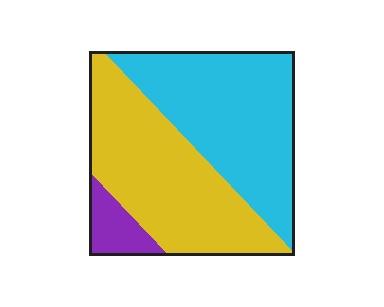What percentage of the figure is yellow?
Yellow covers around 45% of the figure.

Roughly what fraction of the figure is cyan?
Cyan takes up about one half (1/2) of the figure.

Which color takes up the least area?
Purple, at roughly 10%.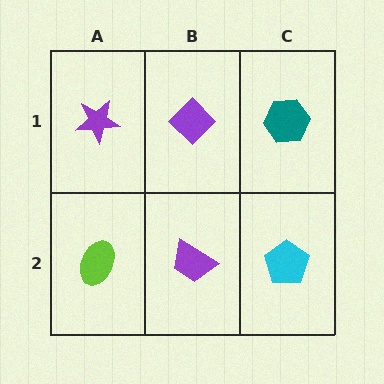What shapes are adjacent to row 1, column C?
A cyan pentagon (row 2, column C), a purple diamond (row 1, column B).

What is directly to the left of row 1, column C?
A purple diamond.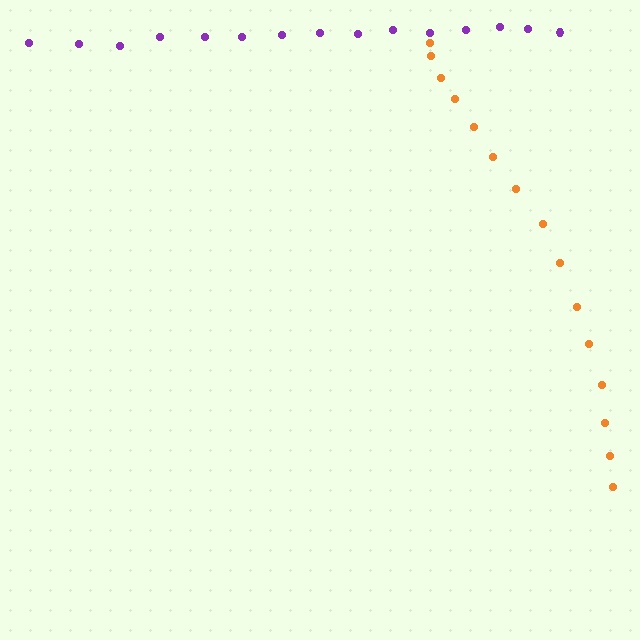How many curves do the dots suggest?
There are 2 distinct paths.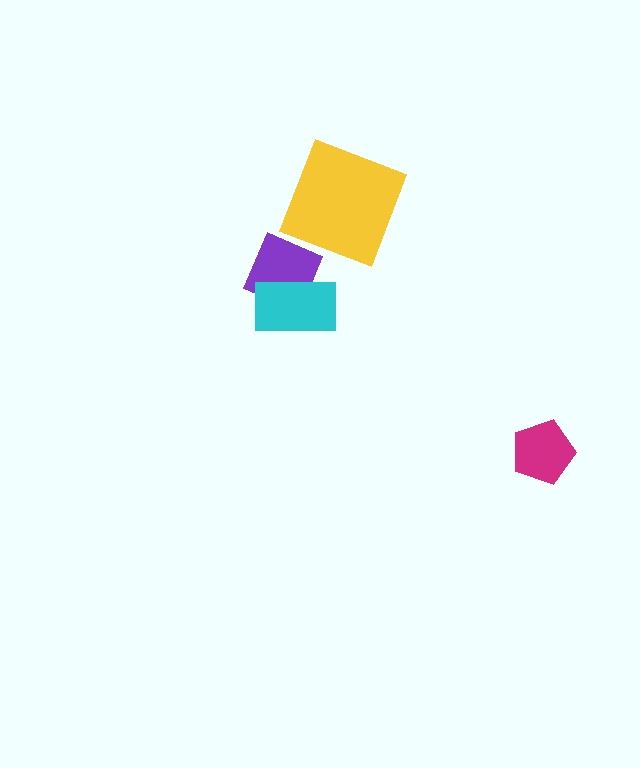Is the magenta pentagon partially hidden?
No, no other shape covers it.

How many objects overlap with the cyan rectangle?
1 object overlaps with the cyan rectangle.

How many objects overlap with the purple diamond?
1 object overlaps with the purple diamond.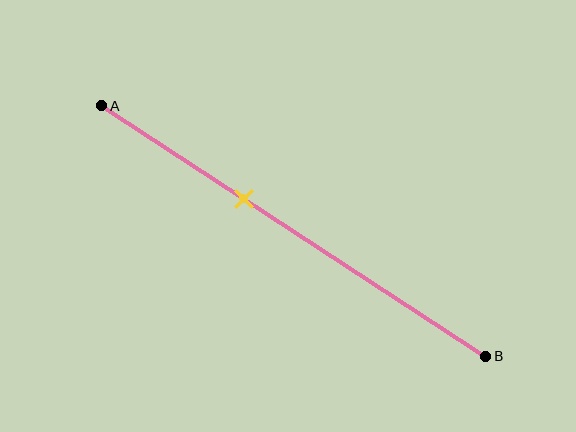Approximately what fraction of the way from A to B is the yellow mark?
The yellow mark is approximately 35% of the way from A to B.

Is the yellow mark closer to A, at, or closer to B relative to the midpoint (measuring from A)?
The yellow mark is closer to point A than the midpoint of segment AB.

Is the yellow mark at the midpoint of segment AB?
No, the mark is at about 35% from A, not at the 50% midpoint.